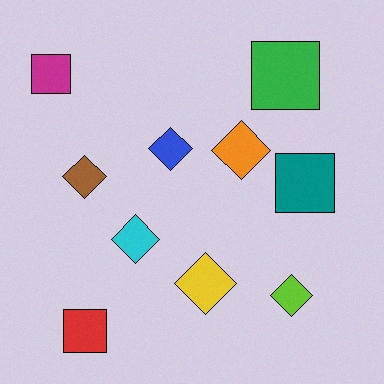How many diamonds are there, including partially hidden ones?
There are 6 diamonds.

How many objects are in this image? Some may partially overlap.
There are 10 objects.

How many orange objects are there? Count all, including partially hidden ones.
There is 1 orange object.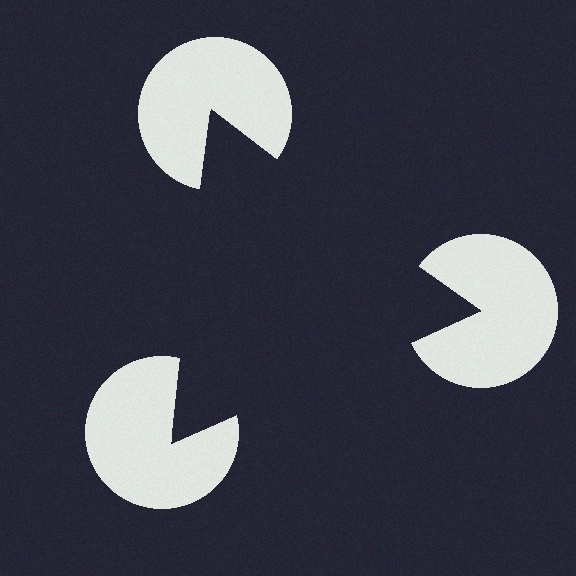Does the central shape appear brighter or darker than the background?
It typically appears slightly darker than the background, even though no actual brightness change is drawn.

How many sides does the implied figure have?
3 sides.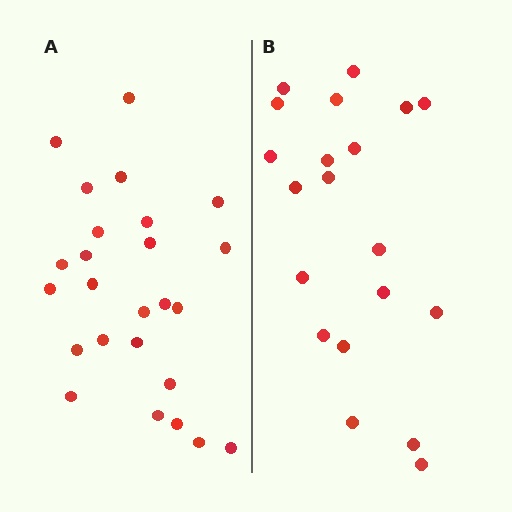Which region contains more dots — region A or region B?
Region A (the left region) has more dots.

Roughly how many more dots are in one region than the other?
Region A has about 5 more dots than region B.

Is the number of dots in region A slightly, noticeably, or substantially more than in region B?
Region A has noticeably more, but not dramatically so. The ratio is roughly 1.2 to 1.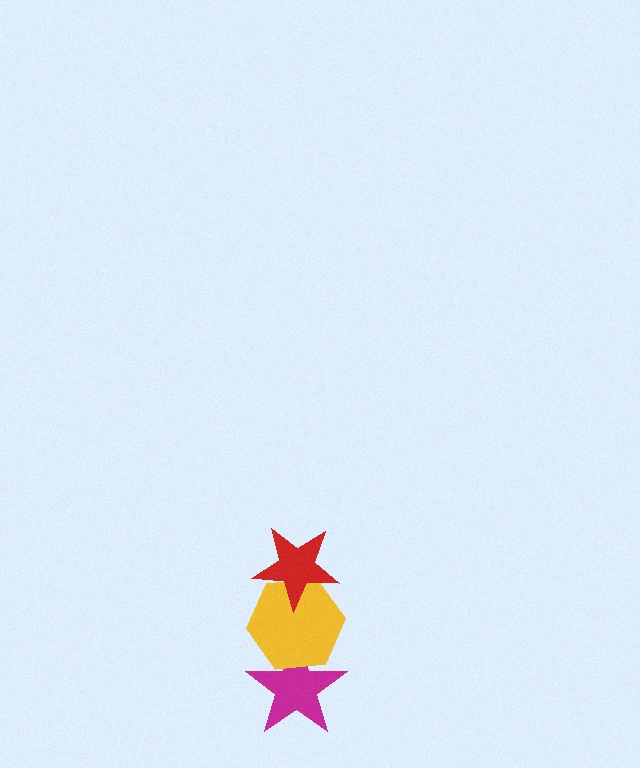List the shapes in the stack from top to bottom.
From top to bottom: the red star, the yellow hexagon, the magenta star.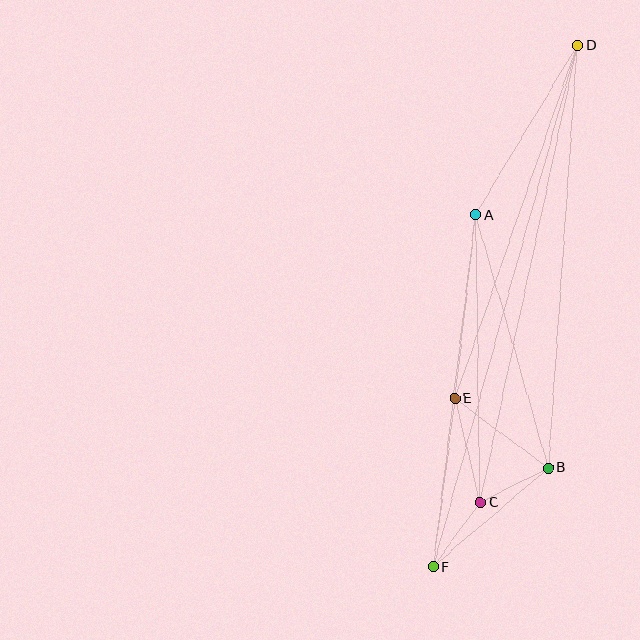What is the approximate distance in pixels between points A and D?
The distance between A and D is approximately 198 pixels.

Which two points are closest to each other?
Points B and C are closest to each other.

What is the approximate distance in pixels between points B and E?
The distance between B and E is approximately 116 pixels.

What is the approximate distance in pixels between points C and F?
The distance between C and F is approximately 80 pixels.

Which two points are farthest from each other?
Points D and F are farthest from each other.